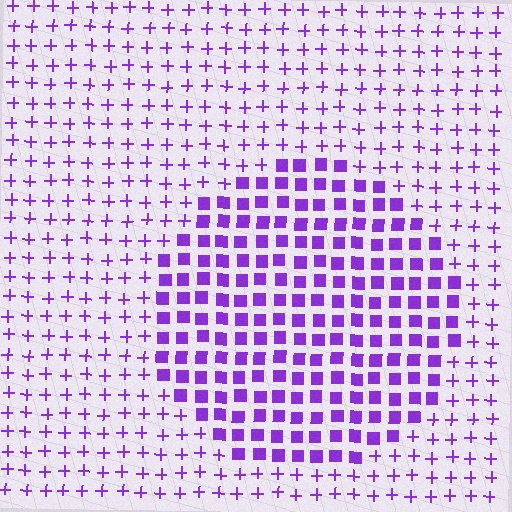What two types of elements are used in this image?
The image uses squares inside the circle region and plus signs outside it.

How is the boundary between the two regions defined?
The boundary is defined by a change in element shape: squares inside vs. plus signs outside. All elements share the same color and spacing.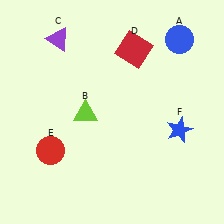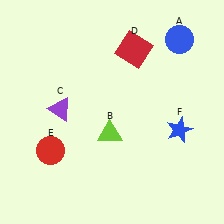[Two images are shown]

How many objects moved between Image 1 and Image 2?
2 objects moved between the two images.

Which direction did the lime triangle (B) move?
The lime triangle (B) moved right.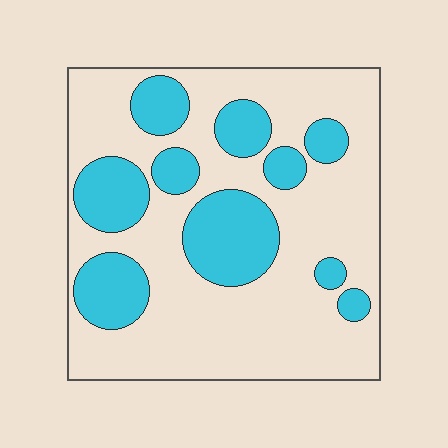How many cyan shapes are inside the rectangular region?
10.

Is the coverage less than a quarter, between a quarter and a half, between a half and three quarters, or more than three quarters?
Between a quarter and a half.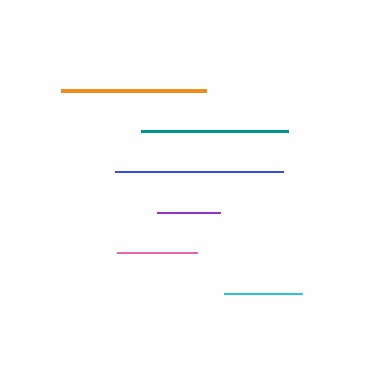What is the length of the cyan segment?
The cyan segment is approximately 78 pixels long.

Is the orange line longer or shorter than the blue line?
The blue line is longer than the orange line.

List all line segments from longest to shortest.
From longest to shortest: blue, teal, orange, pink, cyan, purple.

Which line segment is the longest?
The blue line is the longest at approximately 168 pixels.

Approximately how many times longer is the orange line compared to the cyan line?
The orange line is approximately 1.9 times the length of the cyan line.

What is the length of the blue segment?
The blue segment is approximately 168 pixels long.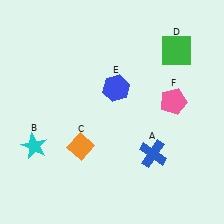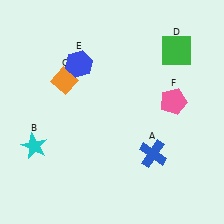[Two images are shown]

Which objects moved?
The objects that moved are: the orange diamond (C), the blue hexagon (E).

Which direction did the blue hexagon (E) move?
The blue hexagon (E) moved left.